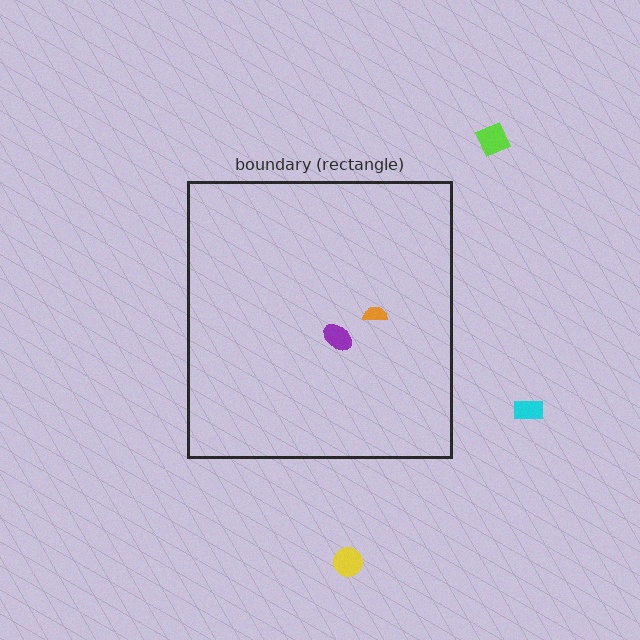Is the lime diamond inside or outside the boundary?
Outside.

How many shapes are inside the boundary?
2 inside, 3 outside.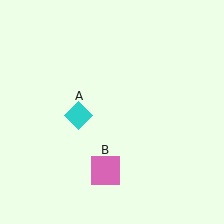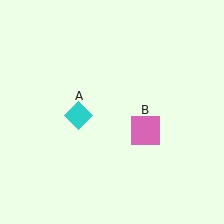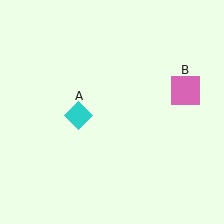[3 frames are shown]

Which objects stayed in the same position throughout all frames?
Cyan diamond (object A) remained stationary.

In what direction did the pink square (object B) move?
The pink square (object B) moved up and to the right.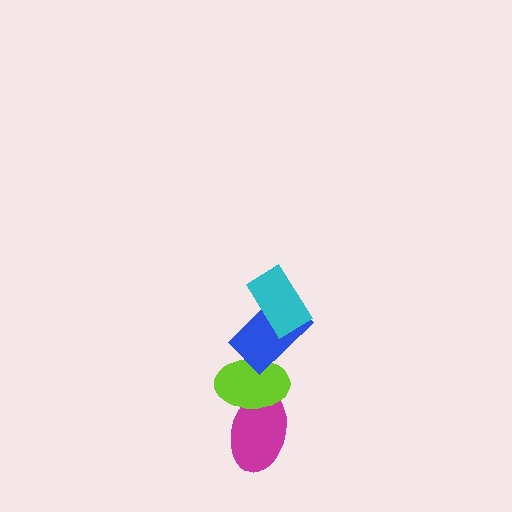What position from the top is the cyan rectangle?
The cyan rectangle is 1st from the top.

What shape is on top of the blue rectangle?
The cyan rectangle is on top of the blue rectangle.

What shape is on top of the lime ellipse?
The blue rectangle is on top of the lime ellipse.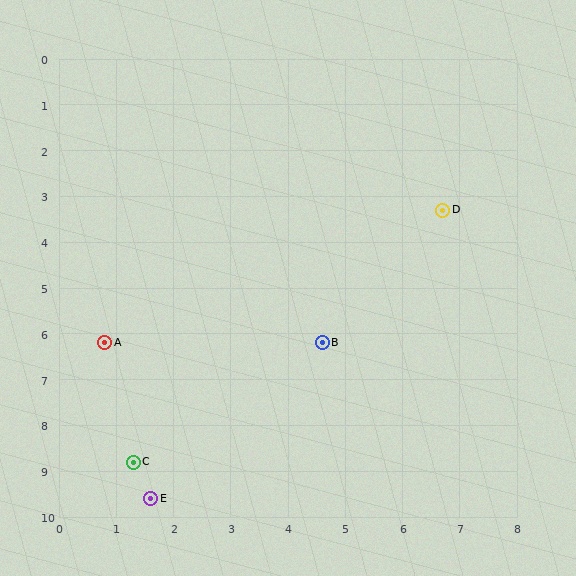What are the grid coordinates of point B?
Point B is at approximately (4.6, 6.2).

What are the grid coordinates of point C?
Point C is at approximately (1.3, 8.8).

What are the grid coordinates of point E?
Point E is at approximately (1.6, 9.6).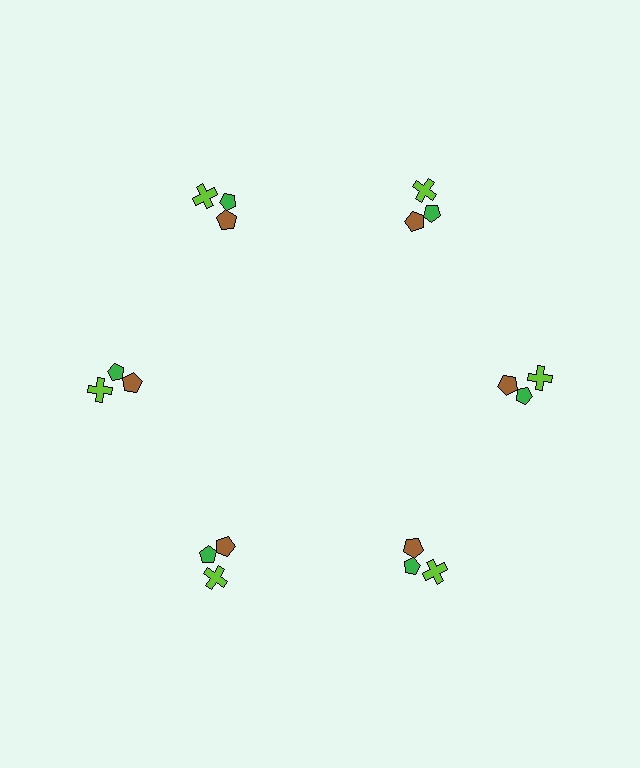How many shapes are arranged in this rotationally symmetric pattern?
There are 18 shapes, arranged in 6 groups of 3.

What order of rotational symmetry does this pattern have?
This pattern has 6-fold rotational symmetry.